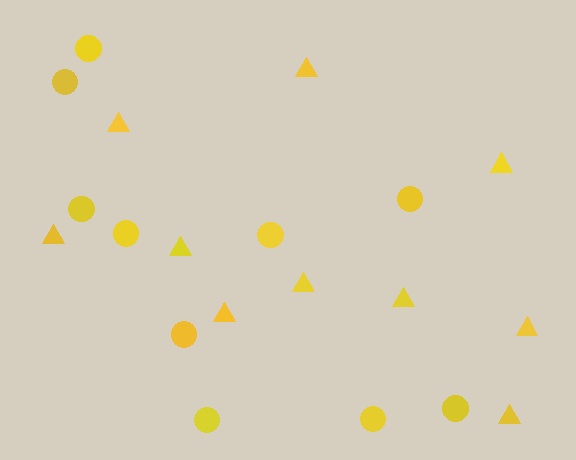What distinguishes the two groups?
There are 2 groups: one group of circles (10) and one group of triangles (10).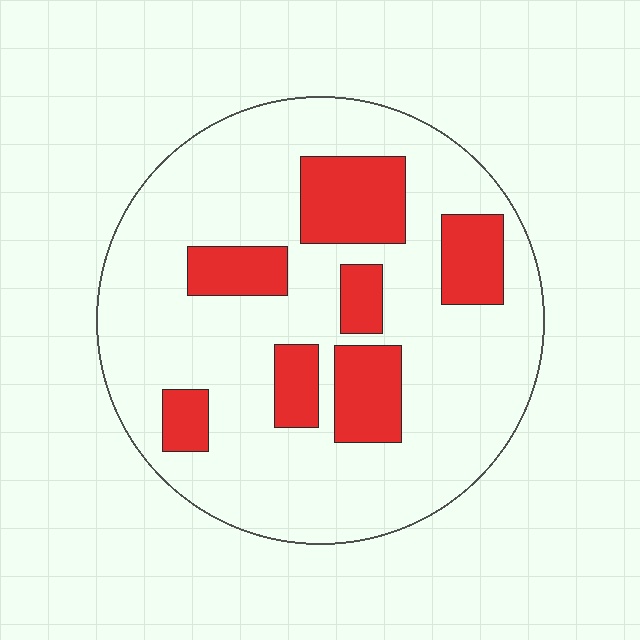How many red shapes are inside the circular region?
7.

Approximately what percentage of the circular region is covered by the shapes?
Approximately 25%.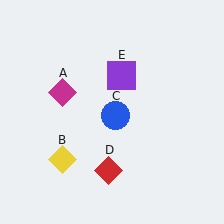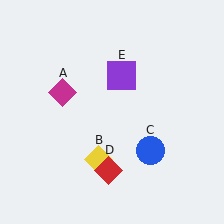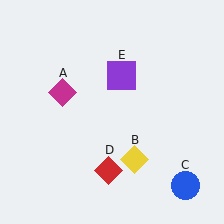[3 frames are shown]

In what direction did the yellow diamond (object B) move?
The yellow diamond (object B) moved right.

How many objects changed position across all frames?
2 objects changed position: yellow diamond (object B), blue circle (object C).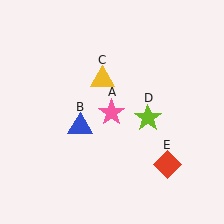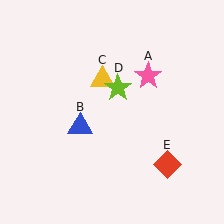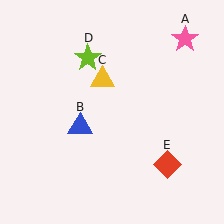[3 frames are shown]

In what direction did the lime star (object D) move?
The lime star (object D) moved up and to the left.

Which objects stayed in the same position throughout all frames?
Blue triangle (object B) and yellow triangle (object C) and red diamond (object E) remained stationary.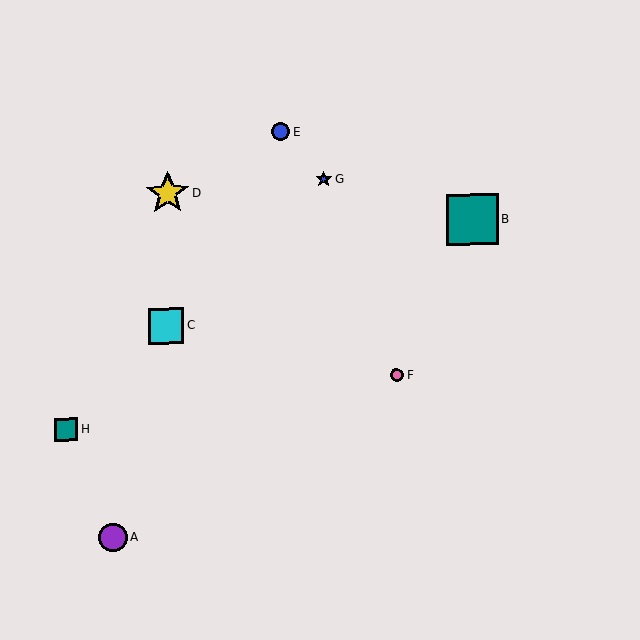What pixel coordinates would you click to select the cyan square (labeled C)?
Click at (166, 326) to select the cyan square C.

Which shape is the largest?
The teal square (labeled B) is the largest.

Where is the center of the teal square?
The center of the teal square is at (66, 430).